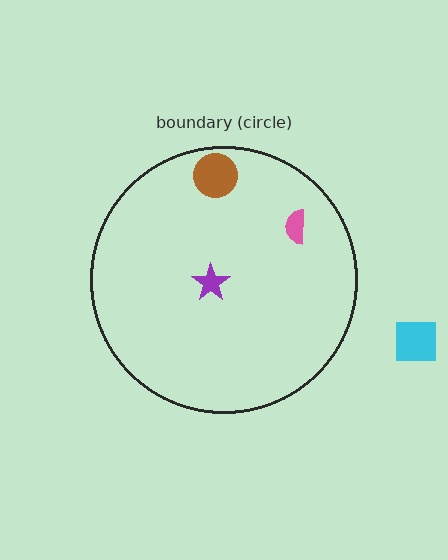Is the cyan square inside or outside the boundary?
Outside.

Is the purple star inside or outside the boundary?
Inside.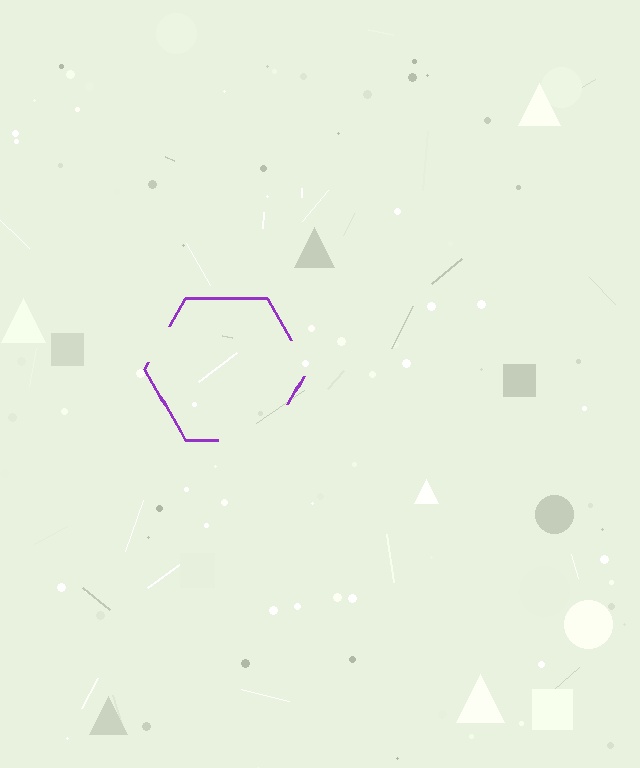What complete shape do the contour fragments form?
The contour fragments form a hexagon.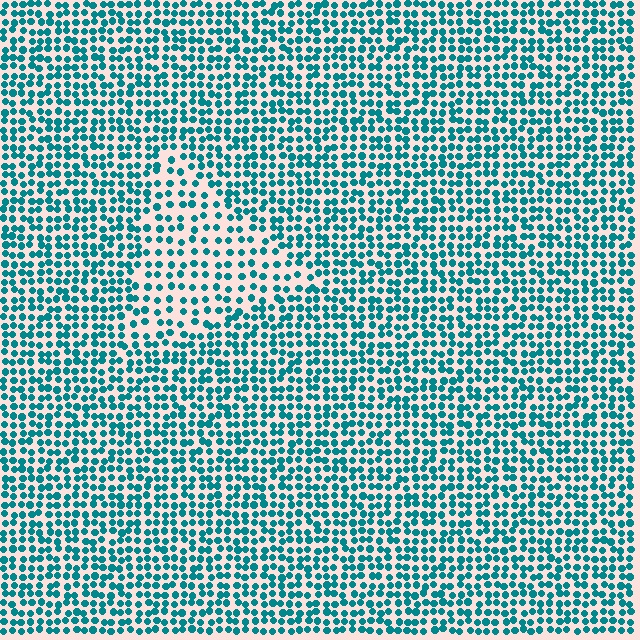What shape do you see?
I see a triangle.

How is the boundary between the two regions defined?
The boundary is defined by a change in element density (approximately 1.7x ratio). All elements are the same color, size, and shape.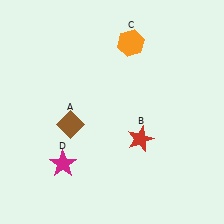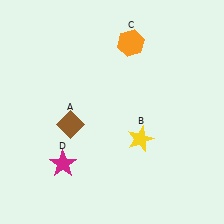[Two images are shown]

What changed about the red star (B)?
In Image 1, B is red. In Image 2, it changed to yellow.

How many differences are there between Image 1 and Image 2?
There is 1 difference between the two images.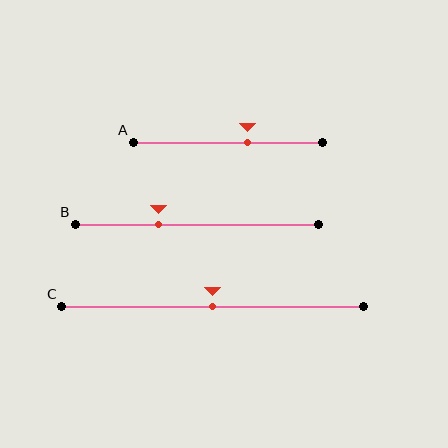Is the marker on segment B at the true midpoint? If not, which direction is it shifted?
No, the marker on segment B is shifted to the left by about 16% of the segment length.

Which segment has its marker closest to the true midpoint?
Segment C has its marker closest to the true midpoint.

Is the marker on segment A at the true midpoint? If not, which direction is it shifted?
No, the marker on segment A is shifted to the right by about 10% of the segment length.